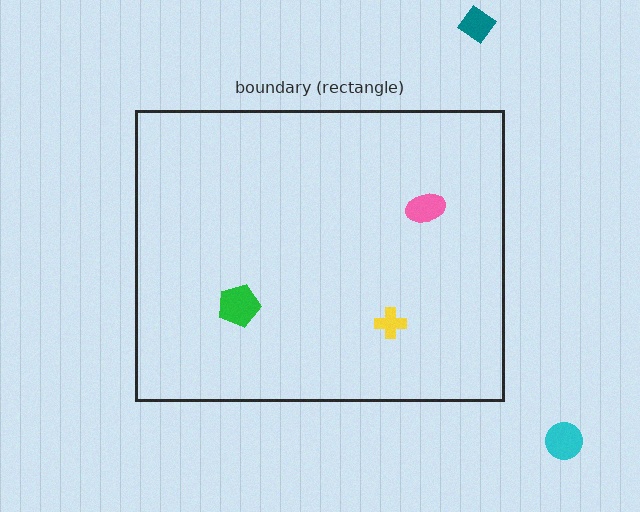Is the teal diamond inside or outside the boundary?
Outside.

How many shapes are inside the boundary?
3 inside, 2 outside.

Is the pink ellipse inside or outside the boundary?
Inside.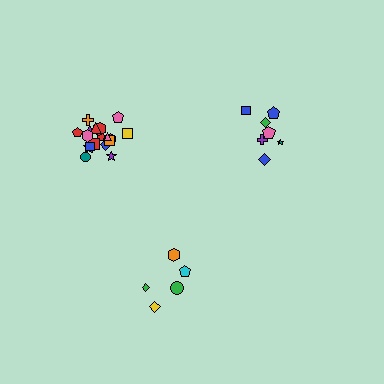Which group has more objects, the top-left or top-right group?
The top-left group.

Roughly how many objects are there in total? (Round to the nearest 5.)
Roughly 30 objects in total.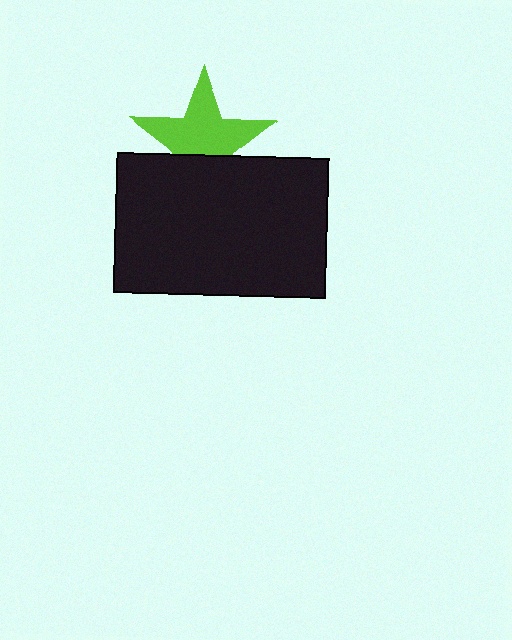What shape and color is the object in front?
The object in front is a black rectangle.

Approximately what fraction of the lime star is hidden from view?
Roughly 35% of the lime star is hidden behind the black rectangle.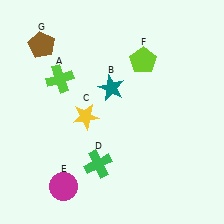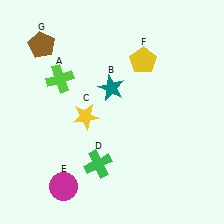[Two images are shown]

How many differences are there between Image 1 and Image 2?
There is 1 difference between the two images.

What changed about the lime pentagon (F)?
In Image 1, F is lime. In Image 2, it changed to yellow.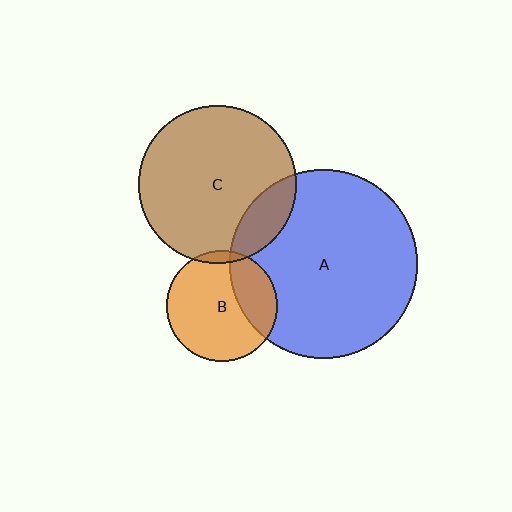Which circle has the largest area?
Circle A (blue).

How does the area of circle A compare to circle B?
Approximately 2.9 times.